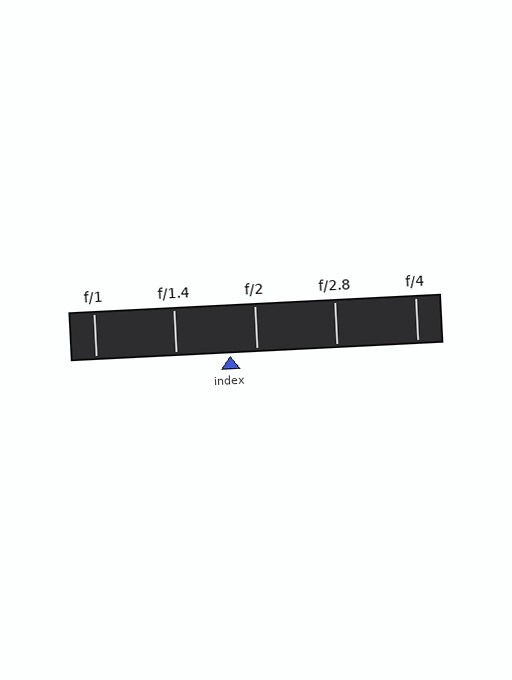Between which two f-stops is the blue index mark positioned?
The index mark is between f/1.4 and f/2.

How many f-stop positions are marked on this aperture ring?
There are 5 f-stop positions marked.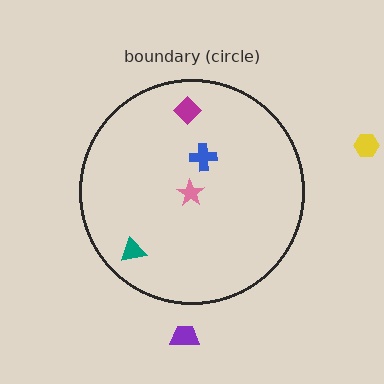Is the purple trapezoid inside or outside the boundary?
Outside.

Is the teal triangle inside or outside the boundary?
Inside.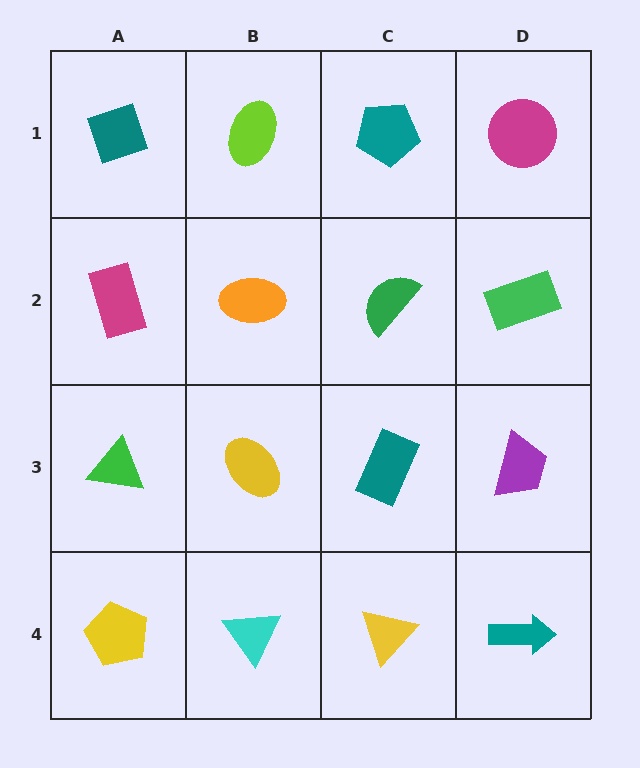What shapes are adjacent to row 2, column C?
A teal pentagon (row 1, column C), a teal rectangle (row 3, column C), an orange ellipse (row 2, column B), a green rectangle (row 2, column D).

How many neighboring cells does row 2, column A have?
3.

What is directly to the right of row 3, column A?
A yellow ellipse.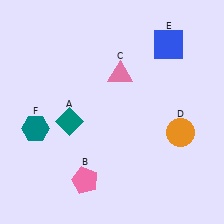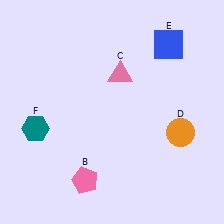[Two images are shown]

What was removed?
The teal diamond (A) was removed in Image 2.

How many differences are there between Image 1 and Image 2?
There is 1 difference between the two images.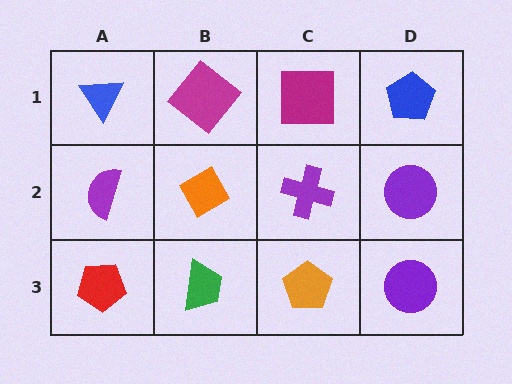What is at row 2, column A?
A purple semicircle.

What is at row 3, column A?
A red pentagon.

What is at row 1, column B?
A magenta diamond.